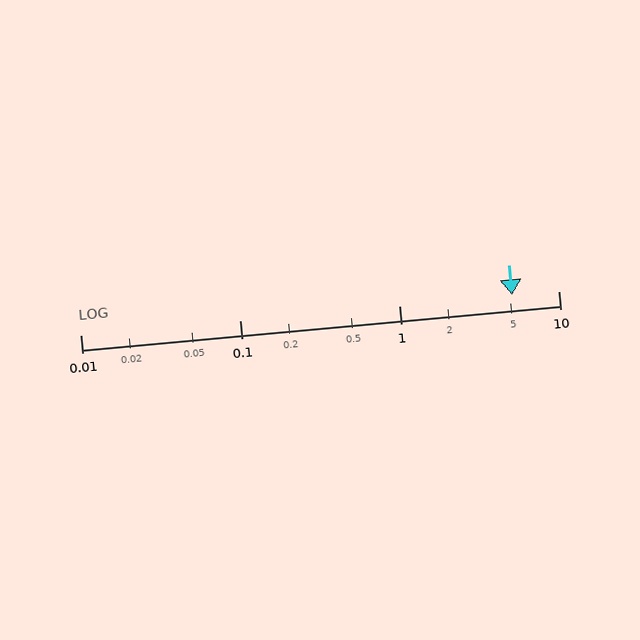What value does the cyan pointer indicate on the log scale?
The pointer indicates approximately 5.1.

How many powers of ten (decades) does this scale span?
The scale spans 3 decades, from 0.01 to 10.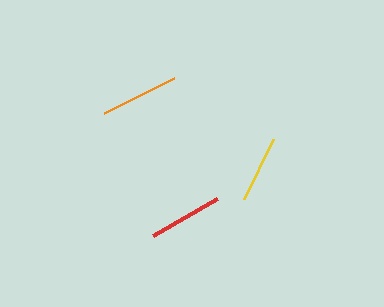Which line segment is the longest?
The orange line is the longest at approximately 77 pixels.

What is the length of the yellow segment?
The yellow segment is approximately 66 pixels long.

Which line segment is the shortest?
The yellow line is the shortest at approximately 66 pixels.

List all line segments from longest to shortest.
From longest to shortest: orange, red, yellow.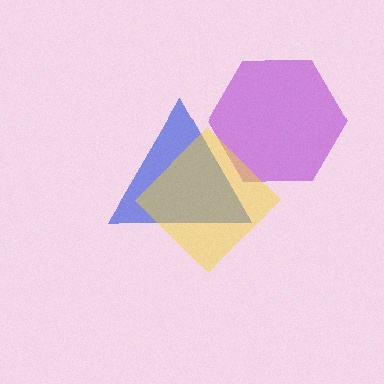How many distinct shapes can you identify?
There are 3 distinct shapes: a purple hexagon, a blue triangle, a yellow diamond.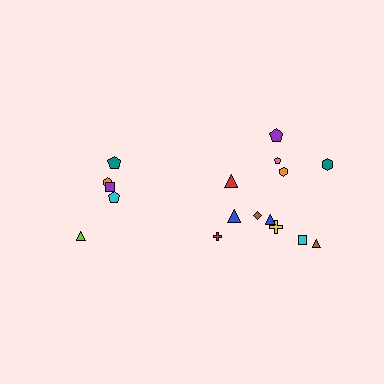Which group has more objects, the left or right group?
The right group.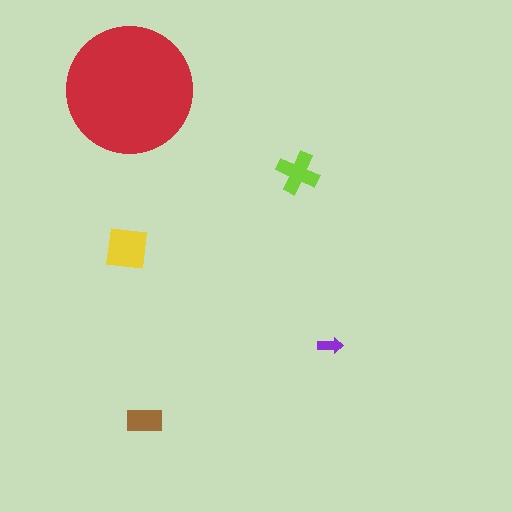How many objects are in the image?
There are 5 objects in the image.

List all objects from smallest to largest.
The purple arrow, the brown rectangle, the lime cross, the yellow square, the red circle.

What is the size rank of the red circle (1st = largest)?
1st.